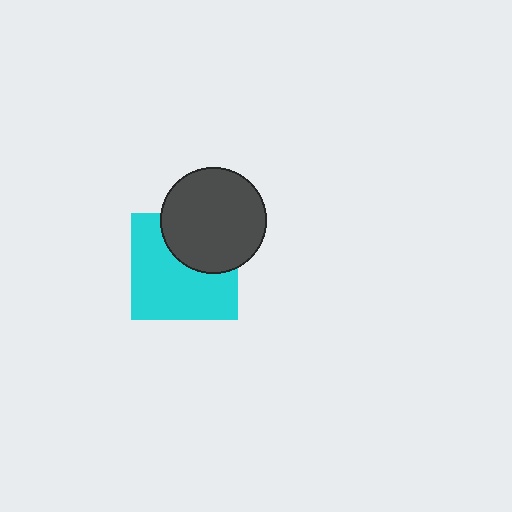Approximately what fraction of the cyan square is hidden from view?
Roughly 36% of the cyan square is hidden behind the dark gray circle.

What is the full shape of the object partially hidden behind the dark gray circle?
The partially hidden object is a cyan square.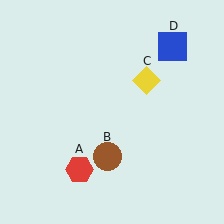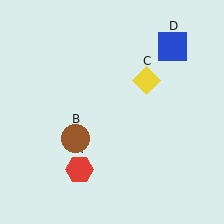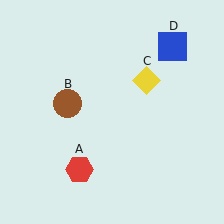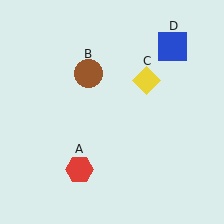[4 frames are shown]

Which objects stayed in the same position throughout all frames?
Red hexagon (object A) and yellow diamond (object C) and blue square (object D) remained stationary.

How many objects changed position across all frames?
1 object changed position: brown circle (object B).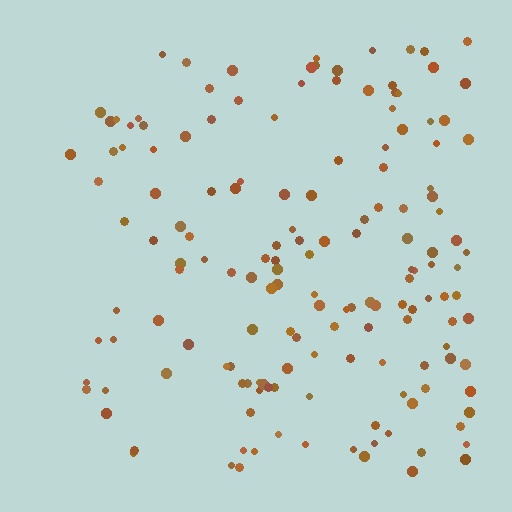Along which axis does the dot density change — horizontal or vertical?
Horizontal.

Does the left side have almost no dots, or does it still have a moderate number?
Still a moderate number, just noticeably fewer than the right.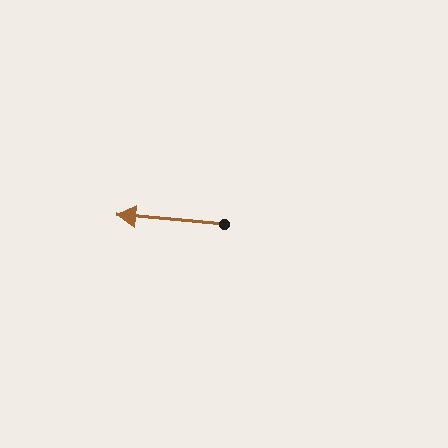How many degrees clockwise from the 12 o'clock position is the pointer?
Approximately 275 degrees.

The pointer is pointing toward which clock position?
Roughly 9 o'clock.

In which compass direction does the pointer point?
West.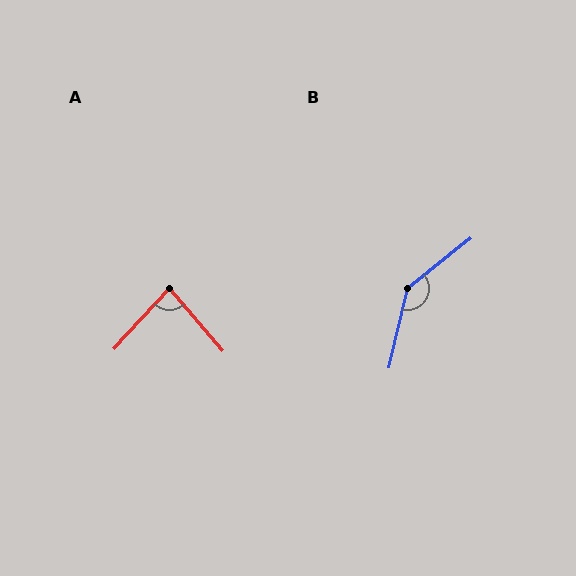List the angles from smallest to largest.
A (83°), B (142°).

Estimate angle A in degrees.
Approximately 83 degrees.